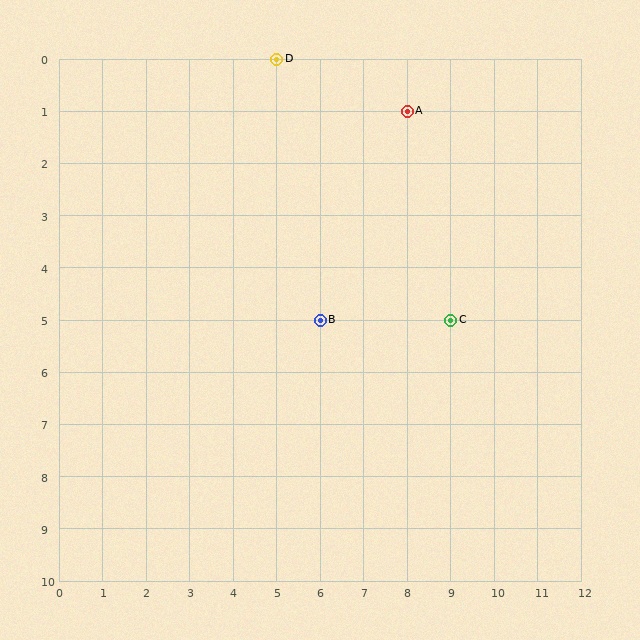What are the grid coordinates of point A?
Point A is at grid coordinates (8, 1).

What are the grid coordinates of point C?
Point C is at grid coordinates (9, 5).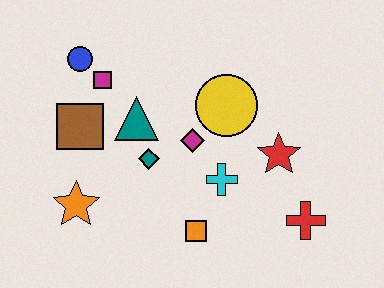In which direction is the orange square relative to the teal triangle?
The orange square is below the teal triangle.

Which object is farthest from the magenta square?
The red cross is farthest from the magenta square.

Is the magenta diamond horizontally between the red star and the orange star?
Yes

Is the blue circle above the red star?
Yes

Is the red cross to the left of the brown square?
No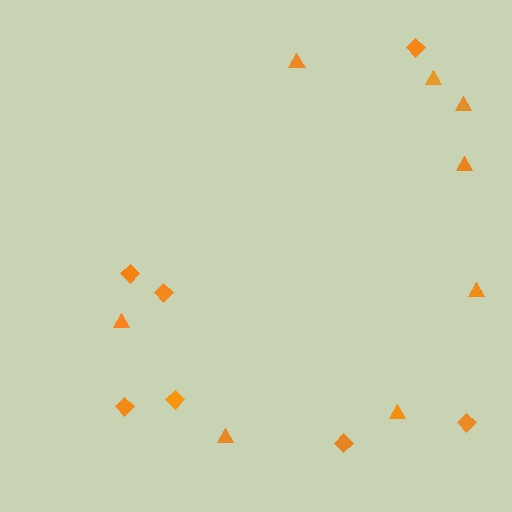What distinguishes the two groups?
There are 2 groups: one group of triangles (8) and one group of diamonds (7).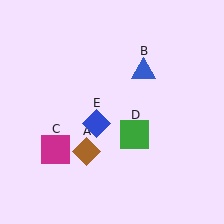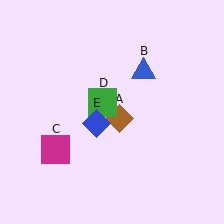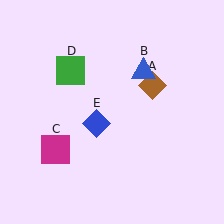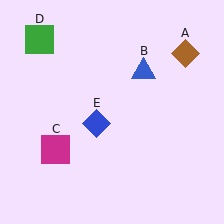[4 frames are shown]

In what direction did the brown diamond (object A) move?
The brown diamond (object A) moved up and to the right.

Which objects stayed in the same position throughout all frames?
Blue triangle (object B) and magenta square (object C) and blue diamond (object E) remained stationary.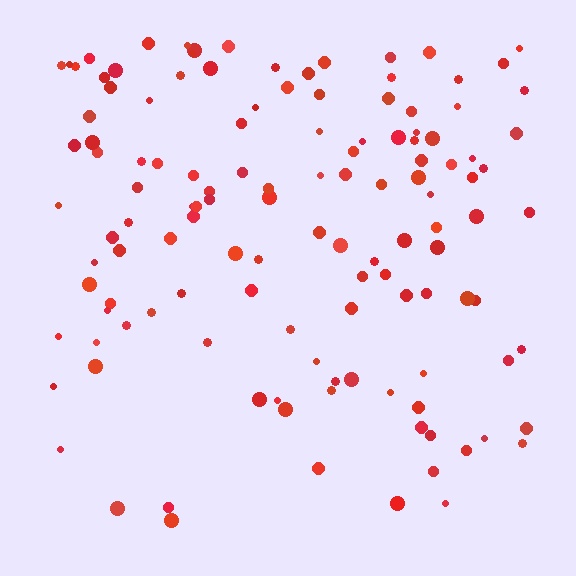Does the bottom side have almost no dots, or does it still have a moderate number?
Still a moderate number, just noticeably fewer than the top.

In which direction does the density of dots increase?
From bottom to top, with the top side densest.